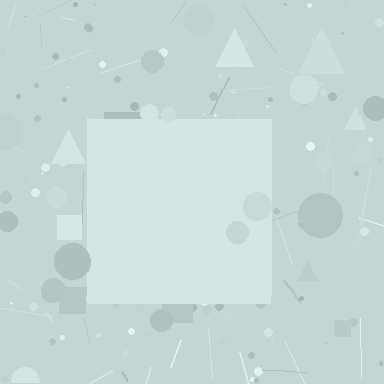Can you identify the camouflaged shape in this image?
The camouflaged shape is a square.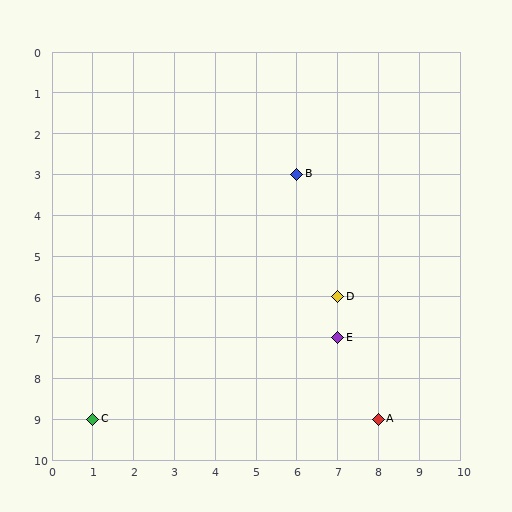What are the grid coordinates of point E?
Point E is at grid coordinates (7, 7).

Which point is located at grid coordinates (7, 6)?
Point D is at (7, 6).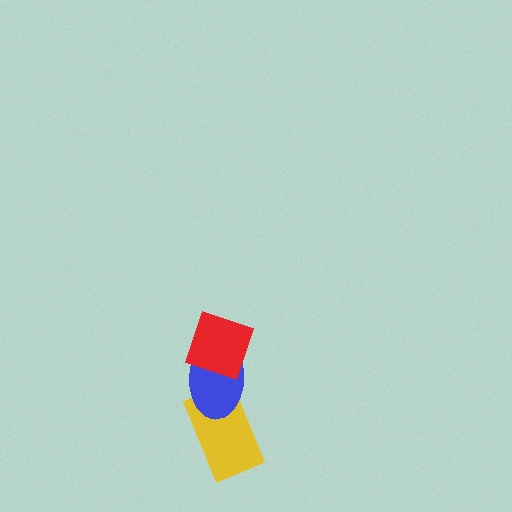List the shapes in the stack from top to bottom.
From top to bottom: the red diamond, the blue ellipse, the yellow rectangle.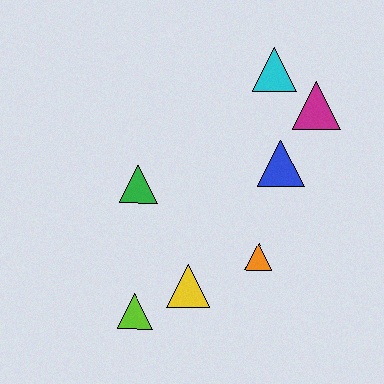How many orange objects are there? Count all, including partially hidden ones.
There is 1 orange object.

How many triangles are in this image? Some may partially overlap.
There are 7 triangles.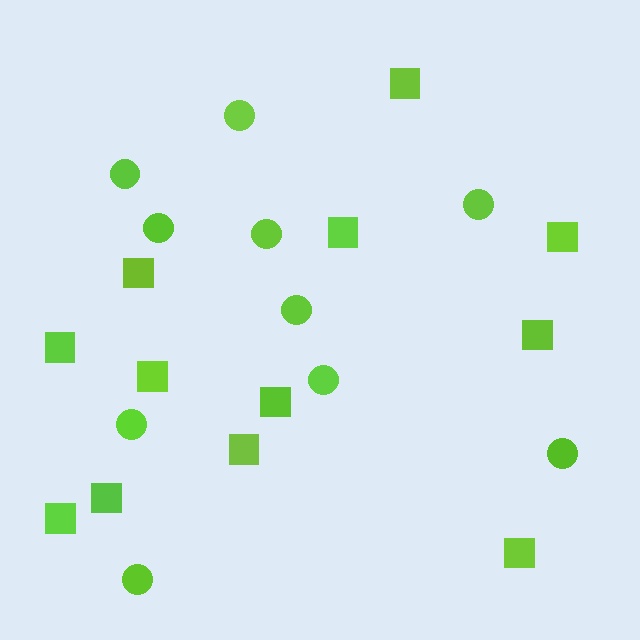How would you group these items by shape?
There are 2 groups: one group of squares (12) and one group of circles (10).